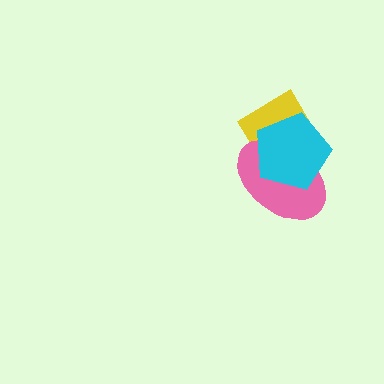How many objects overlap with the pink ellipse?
2 objects overlap with the pink ellipse.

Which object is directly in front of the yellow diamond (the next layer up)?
The pink ellipse is directly in front of the yellow diamond.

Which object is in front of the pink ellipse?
The cyan pentagon is in front of the pink ellipse.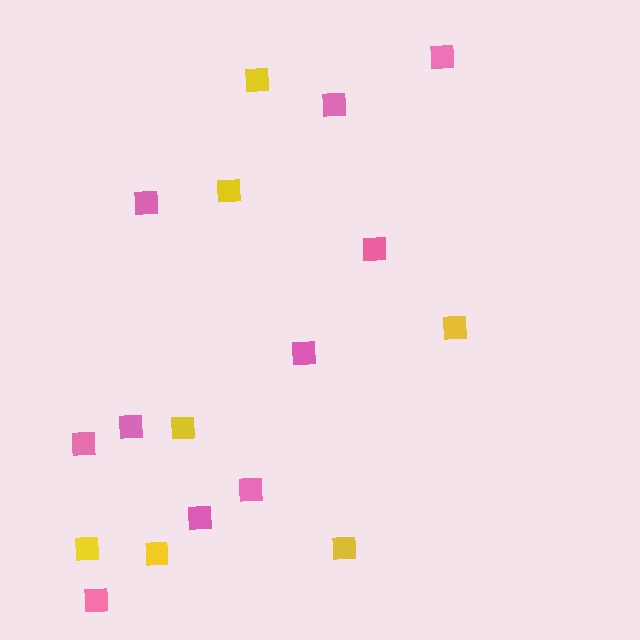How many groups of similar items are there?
There are 2 groups: one group of pink squares (10) and one group of yellow squares (7).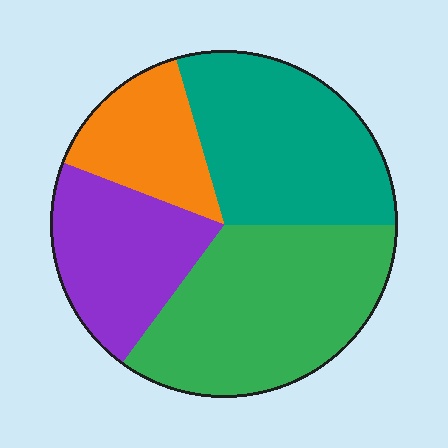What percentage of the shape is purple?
Purple covers 21% of the shape.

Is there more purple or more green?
Green.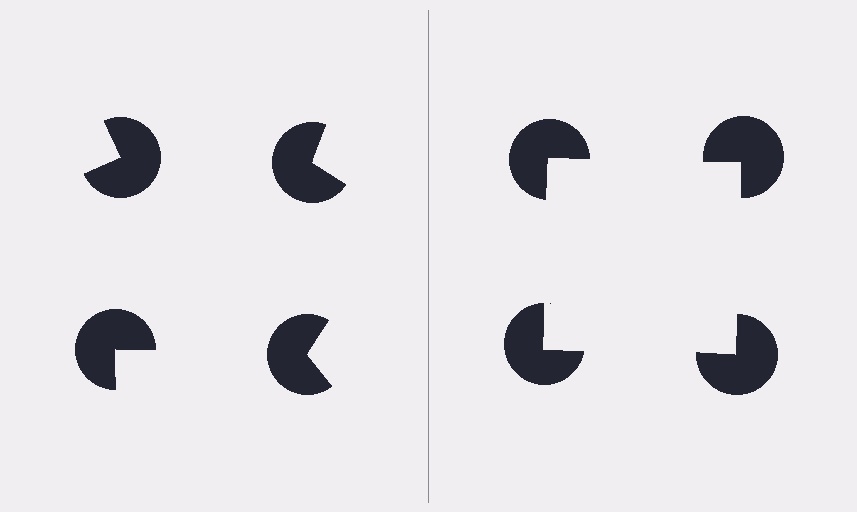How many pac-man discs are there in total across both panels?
8 — 4 on each side.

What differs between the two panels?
The pac-man discs are positioned identically on both sides; only the wedge orientations differ. On the right they align to a square; on the left they are misaligned.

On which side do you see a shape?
An illusory square appears on the right side. On the left side the wedge cuts are rotated, so no coherent shape forms.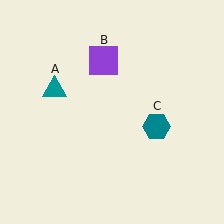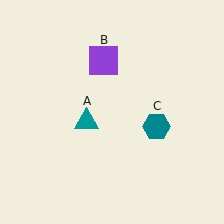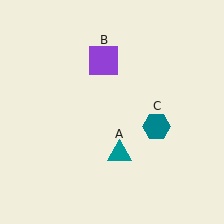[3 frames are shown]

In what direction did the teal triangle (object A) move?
The teal triangle (object A) moved down and to the right.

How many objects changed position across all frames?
1 object changed position: teal triangle (object A).